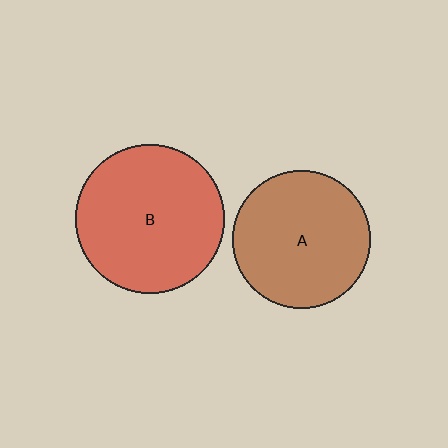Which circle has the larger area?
Circle B (red).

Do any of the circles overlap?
No, none of the circles overlap.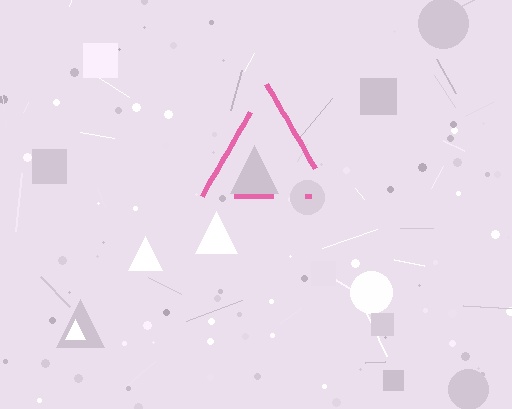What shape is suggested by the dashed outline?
The dashed outline suggests a triangle.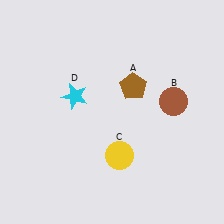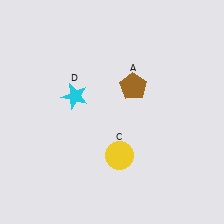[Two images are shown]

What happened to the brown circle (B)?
The brown circle (B) was removed in Image 2. It was in the top-right area of Image 1.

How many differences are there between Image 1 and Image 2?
There is 1 difference between the two images.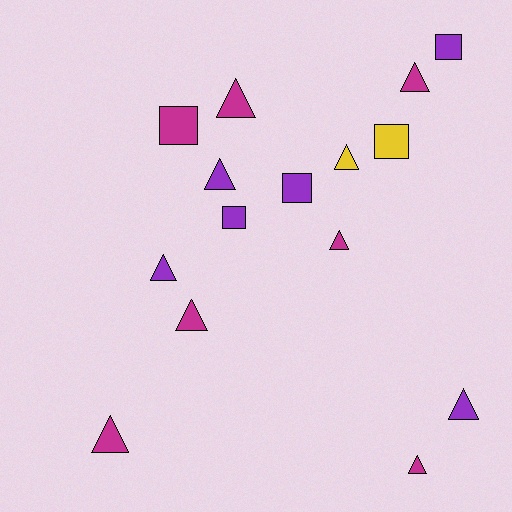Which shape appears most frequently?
Triangle, with 10 objects.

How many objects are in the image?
There are 15 objects.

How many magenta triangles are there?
There are 6 magenta triangles.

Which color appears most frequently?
Magenta, with 7 objects.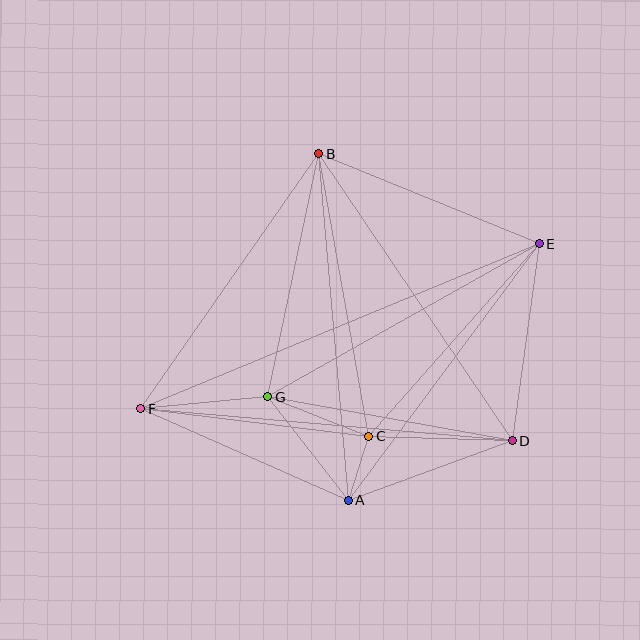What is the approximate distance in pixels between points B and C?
The distance between B and C is approximately 287 pixels.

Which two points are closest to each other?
Points A and C are closest to each other.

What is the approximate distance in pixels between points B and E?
The distance between B and E is approximately 238 pixels.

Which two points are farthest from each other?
Points E and F are farthest from each other.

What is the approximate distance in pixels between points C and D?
The distance between C and D is approximately 143 pixels.